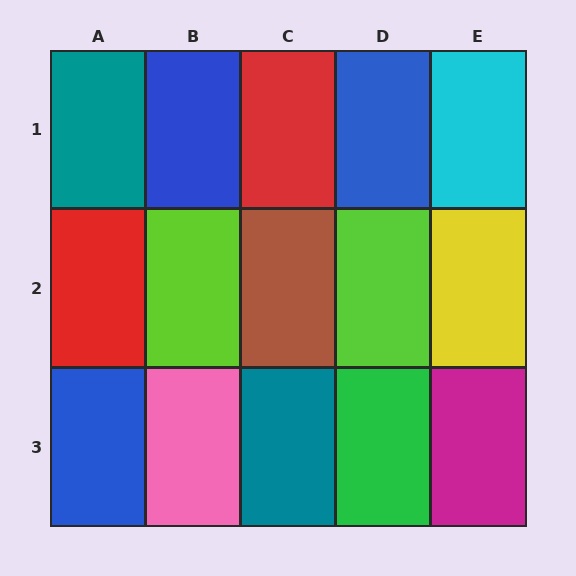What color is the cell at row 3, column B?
Pink.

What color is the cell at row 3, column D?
Green.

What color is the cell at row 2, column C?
Brown.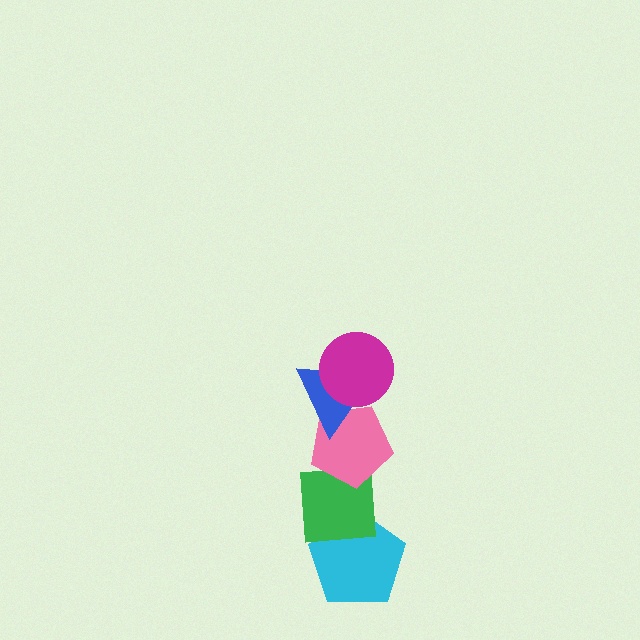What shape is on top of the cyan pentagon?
The green square is on top of the cyan pentagon.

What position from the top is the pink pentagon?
The pink pentagon is 3rd from the top.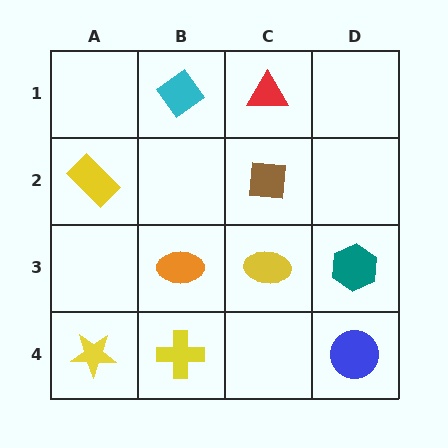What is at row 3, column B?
An orange ellipse.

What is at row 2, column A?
A yellow rectangle.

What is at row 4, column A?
A yellow star.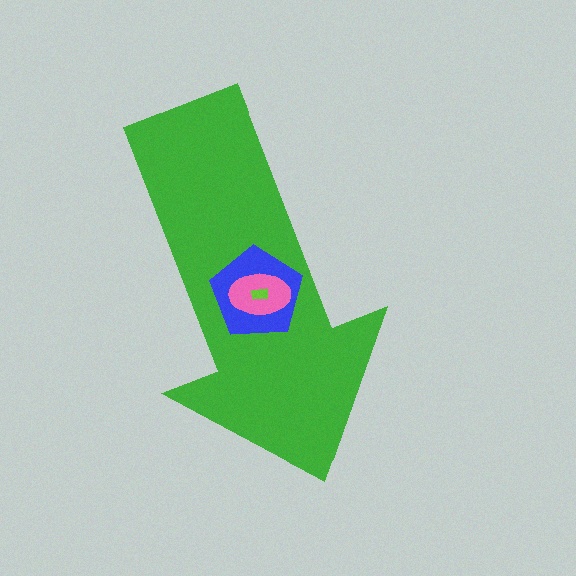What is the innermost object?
The lime rectangle.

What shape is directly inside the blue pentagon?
The pink ellipse.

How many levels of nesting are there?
4.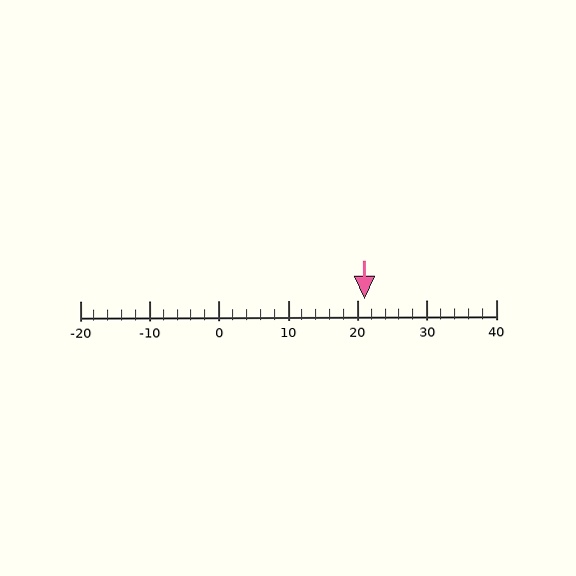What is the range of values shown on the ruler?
The ruler shows values from -20 to 40.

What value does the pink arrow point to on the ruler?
The pink arrow points to approximately 21.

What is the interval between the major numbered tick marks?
The major tick marks are spaced 10 units apart.